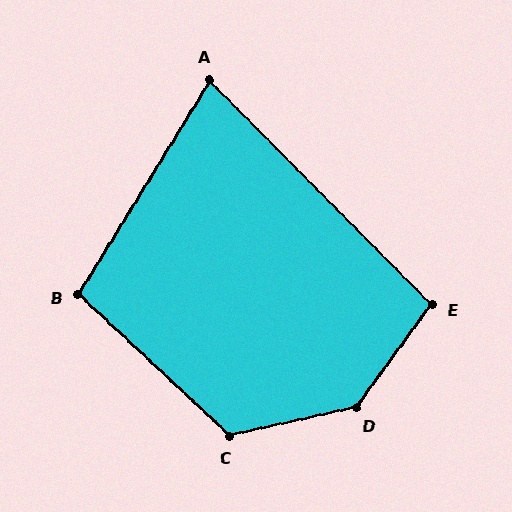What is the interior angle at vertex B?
Approximately 102 degrees (obtuse).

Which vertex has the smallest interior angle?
A, at approximately 76 degrees.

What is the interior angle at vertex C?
Approximately 124 degrees (obtuse).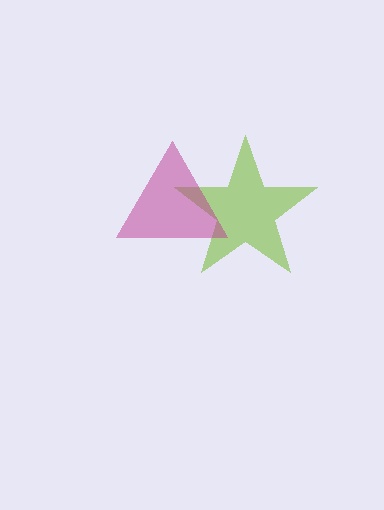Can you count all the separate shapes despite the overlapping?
Yes, there are 2 separate shapes.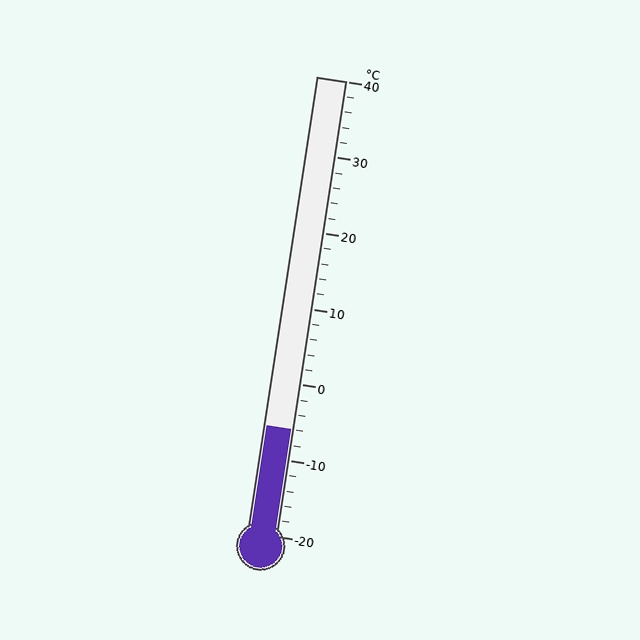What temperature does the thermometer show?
The thermometer shows approximately -6°C.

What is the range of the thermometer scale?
The thermometer scale ranges from -20°C to 40°C.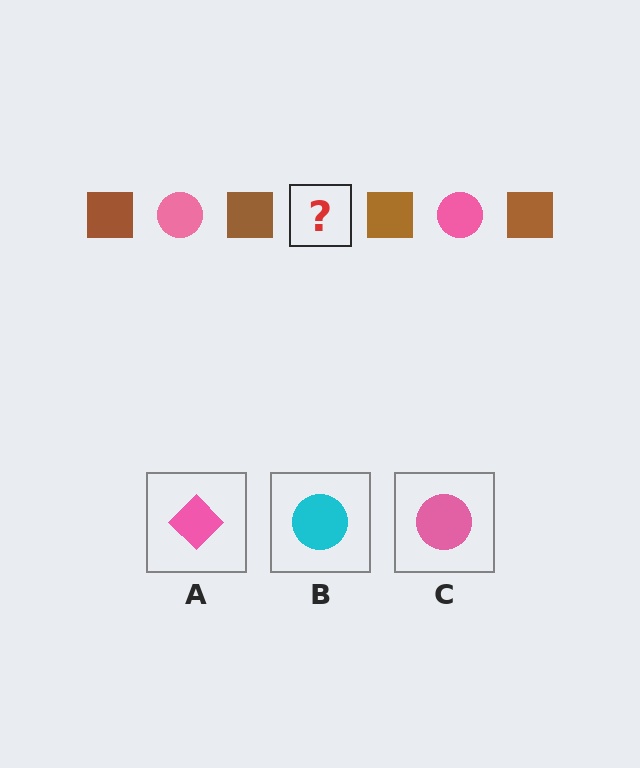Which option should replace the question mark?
Option C.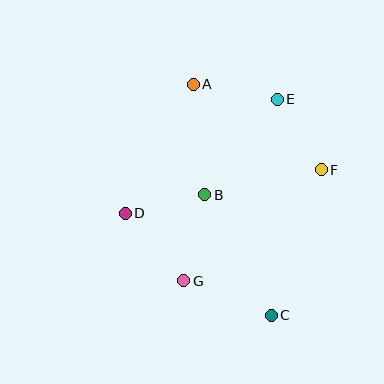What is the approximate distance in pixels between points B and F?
The distance between B and F is approximately 119 pixels.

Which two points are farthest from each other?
Points A and C are farthest from each other.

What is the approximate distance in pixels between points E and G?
The distance between E and G is approximately 204 pixels.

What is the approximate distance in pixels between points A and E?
The distance between A and E is approximately 86 pixels.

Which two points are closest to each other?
Points B and D are closest to each other.